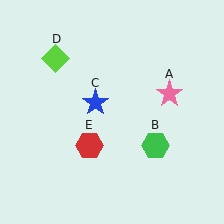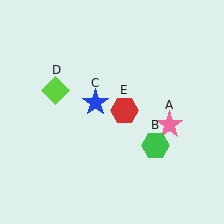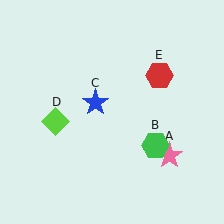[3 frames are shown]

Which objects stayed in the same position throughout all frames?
Green hexagon (object B) and blue star (object C) remained stationary.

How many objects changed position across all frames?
3 objects changed position: pink star (object A), lime diamond (object D), red hexagon (object E).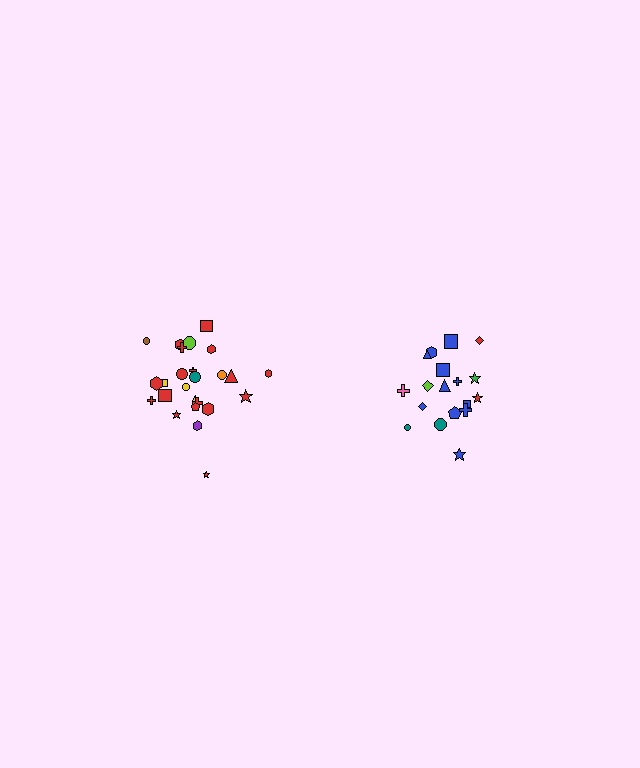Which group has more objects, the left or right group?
The left group.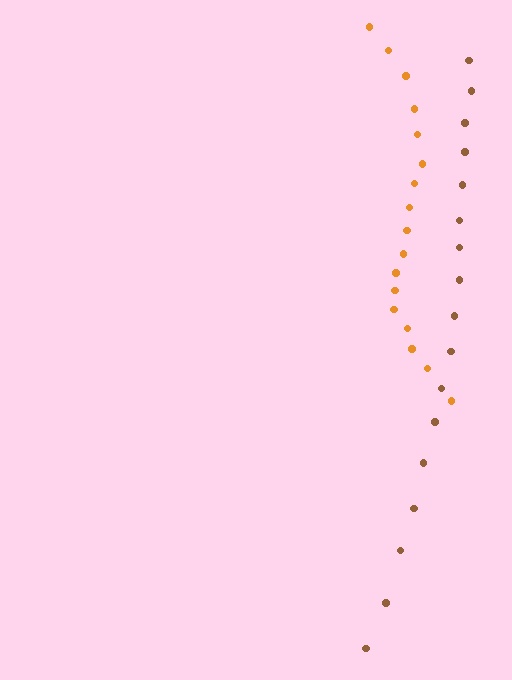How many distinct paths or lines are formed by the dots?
There are 2 distinct paths.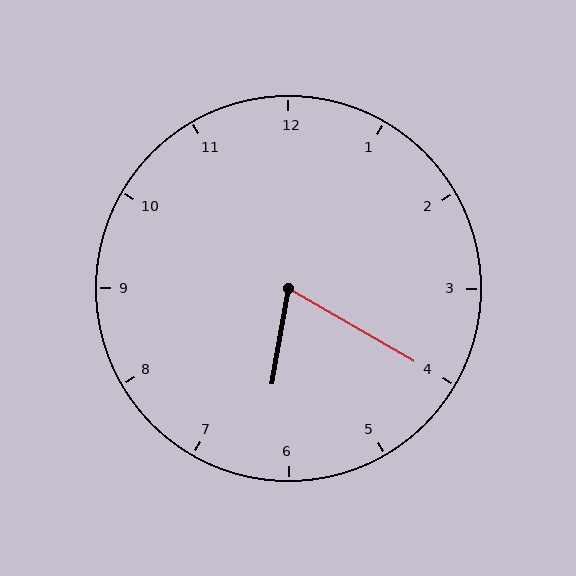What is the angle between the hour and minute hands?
Approximately 70 degrees.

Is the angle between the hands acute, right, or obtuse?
It is acute.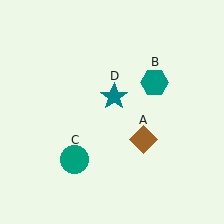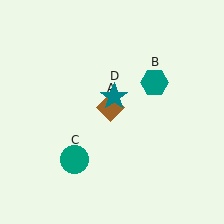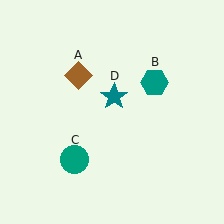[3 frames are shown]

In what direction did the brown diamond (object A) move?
The brown diamond (object A) moved up and to the left.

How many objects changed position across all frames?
1 object changed position: brown diamond (object A).